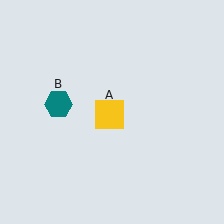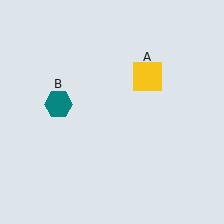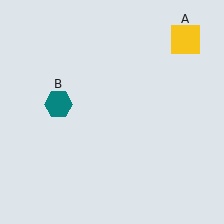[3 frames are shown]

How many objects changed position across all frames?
1 object changed position: yellow square (object A).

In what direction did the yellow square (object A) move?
The yellow square (object A) moved up and to the right.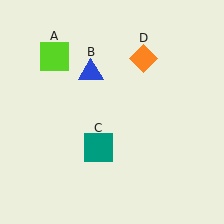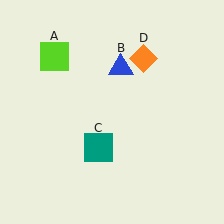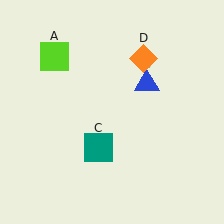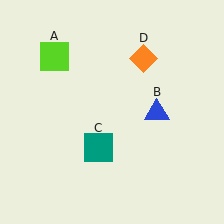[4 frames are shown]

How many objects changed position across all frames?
1 object changed position: blue triangle (object B).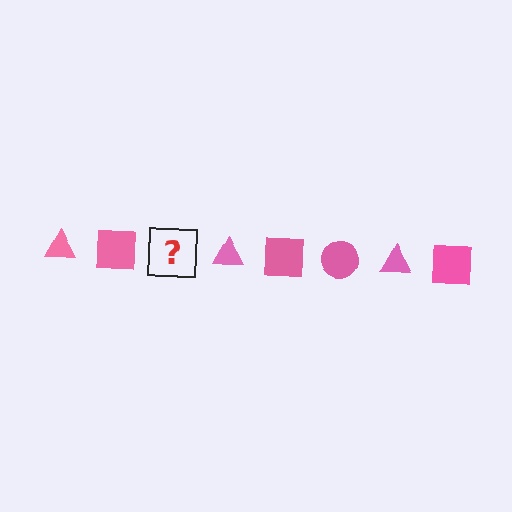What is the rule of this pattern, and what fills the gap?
The rule is that the pattern cycles through triangle, square, circle shapes in pink. The gap should be filled with a pink circle.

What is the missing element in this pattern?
The missing element is a pink circle.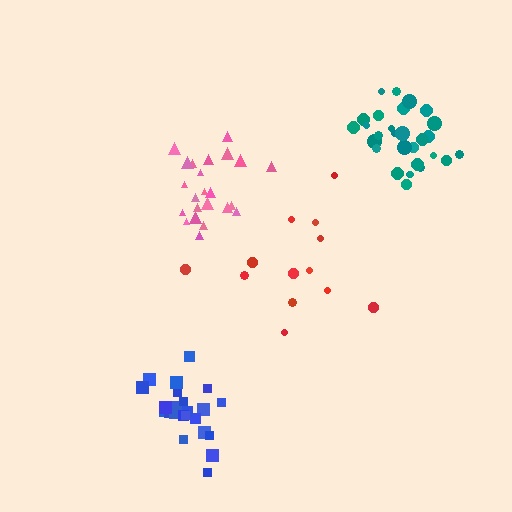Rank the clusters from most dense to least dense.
pink, blue, teal, red.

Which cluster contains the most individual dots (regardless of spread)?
Teal (29).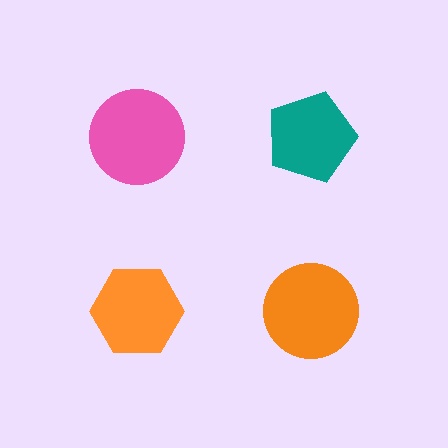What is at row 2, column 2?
An orange circle.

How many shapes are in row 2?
2 shapes.